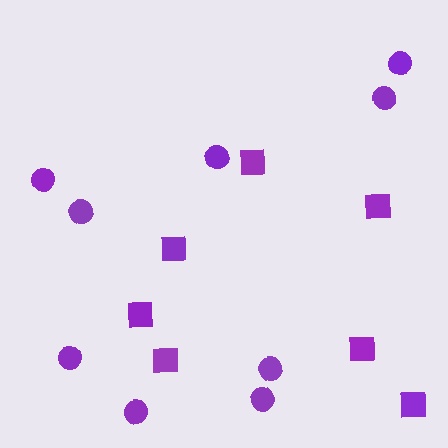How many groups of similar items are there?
There are 2 groups: one group of squares (7) and one group of circles (9).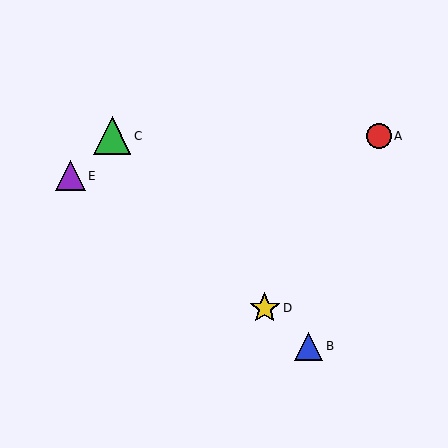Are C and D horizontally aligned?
No, C is at y≈136 and D is at y≈308.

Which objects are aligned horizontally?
Objects A, C are aligned horizontally.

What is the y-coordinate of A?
Object A is at y≈136.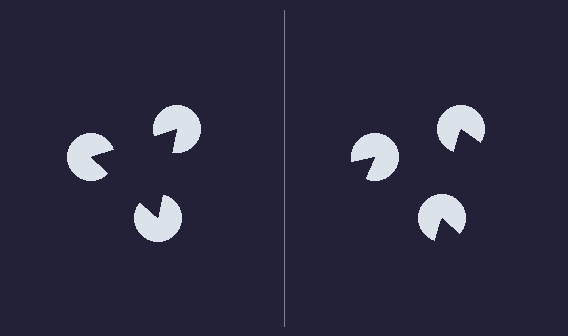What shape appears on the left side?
An illusory triangle.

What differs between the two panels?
The pac-man discs are positioned identically on both sides; only the wedge orientations differ. On the left they align to a triangle; on the right they are misaligned.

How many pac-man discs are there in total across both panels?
6 — 3 on each side.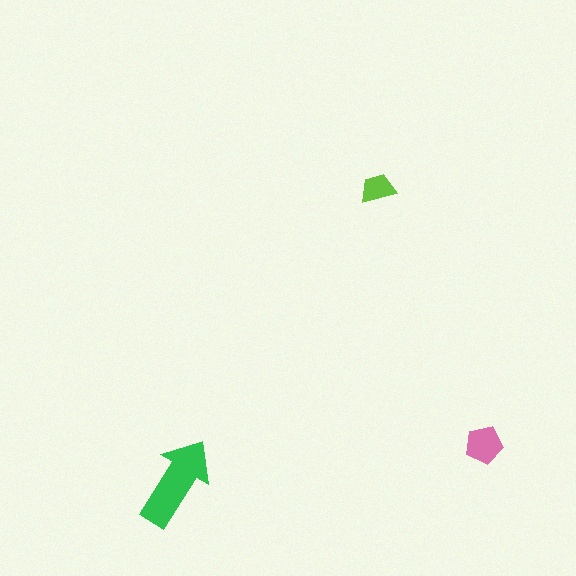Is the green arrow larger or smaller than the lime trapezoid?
Larger.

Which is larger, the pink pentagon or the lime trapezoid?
The pink pentagon.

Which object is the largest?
The green arrow.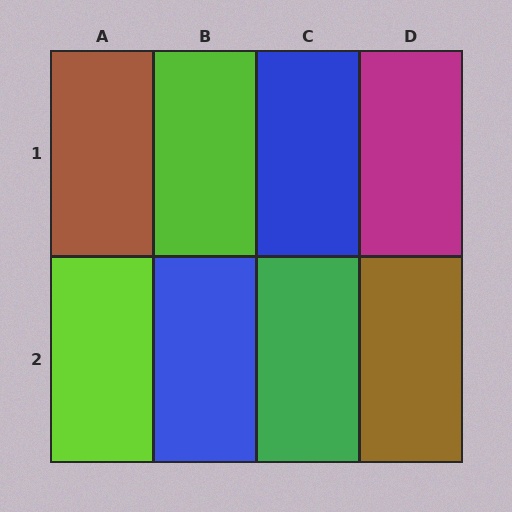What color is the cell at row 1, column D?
Magenta.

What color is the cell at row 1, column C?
Blue.